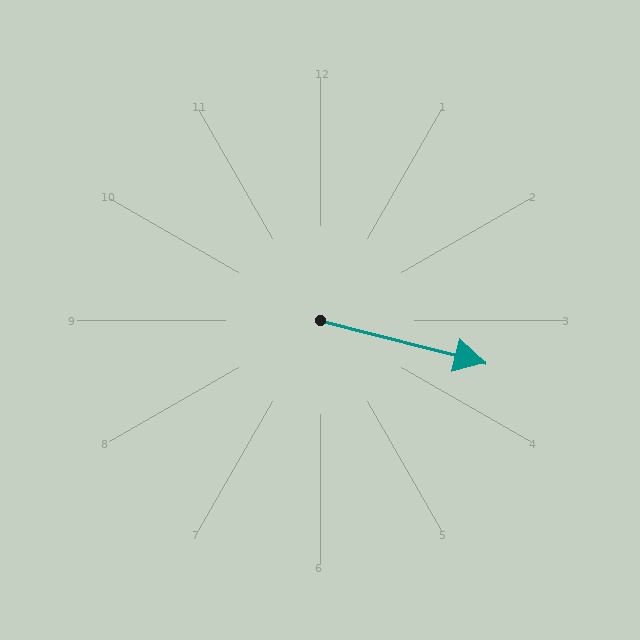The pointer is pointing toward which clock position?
Roughly 3 o'clock.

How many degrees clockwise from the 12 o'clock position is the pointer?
Approximately 104 degrees.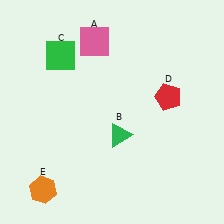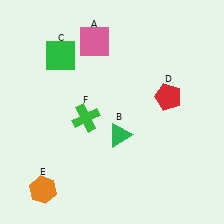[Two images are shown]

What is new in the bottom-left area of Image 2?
A green cross (F) was added in the bottom-left area of Image 2.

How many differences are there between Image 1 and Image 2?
There is 1 difference between the two images.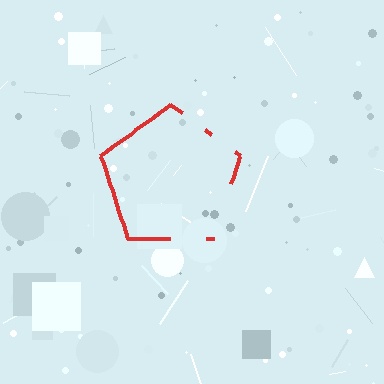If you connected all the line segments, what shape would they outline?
They would outline a pentagon.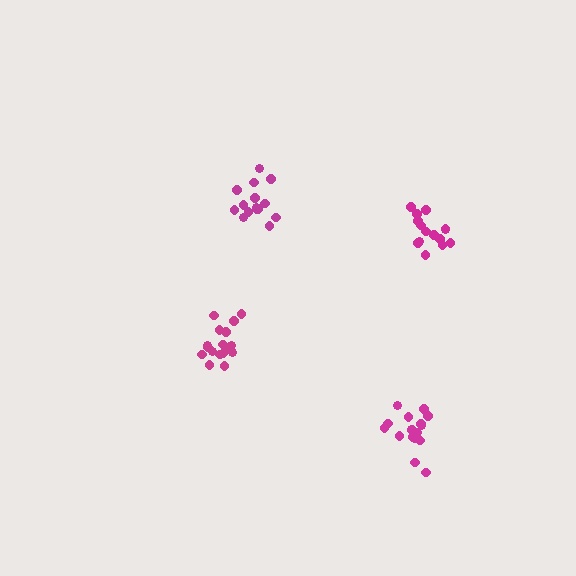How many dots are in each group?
Group 1: 18 dots, Group 2: 15 dots, Group 3: 15 dots, Group 4: 17 dots (65 total).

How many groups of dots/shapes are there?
There are 4 groups.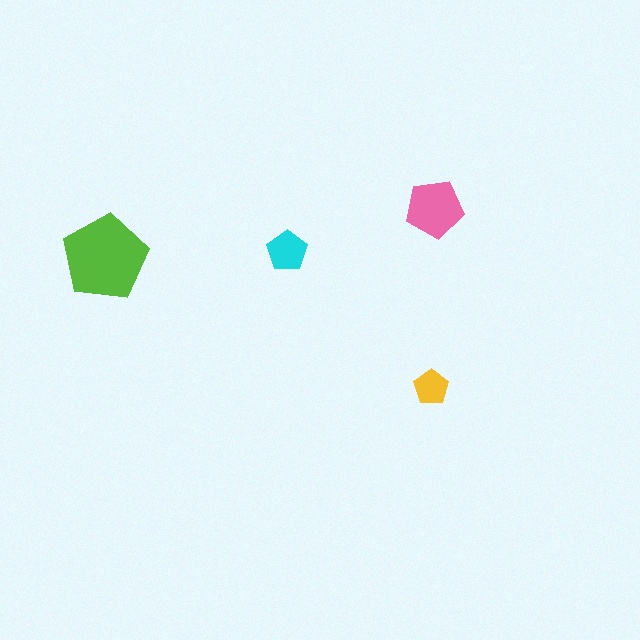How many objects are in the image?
There are 4 objects in the image.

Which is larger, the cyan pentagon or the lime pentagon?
The lime one.